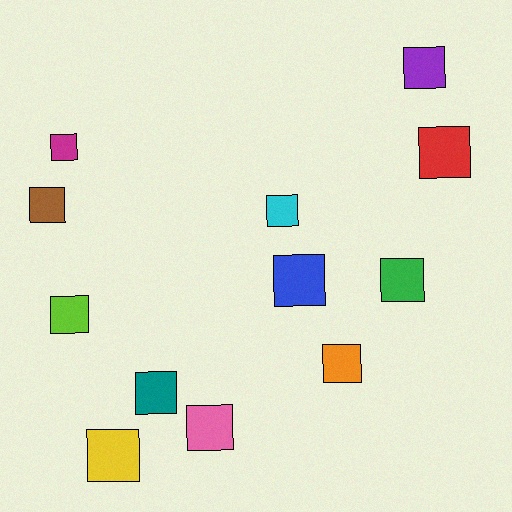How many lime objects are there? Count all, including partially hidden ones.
There is 1 lime object.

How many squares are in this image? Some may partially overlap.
There are 12 squares.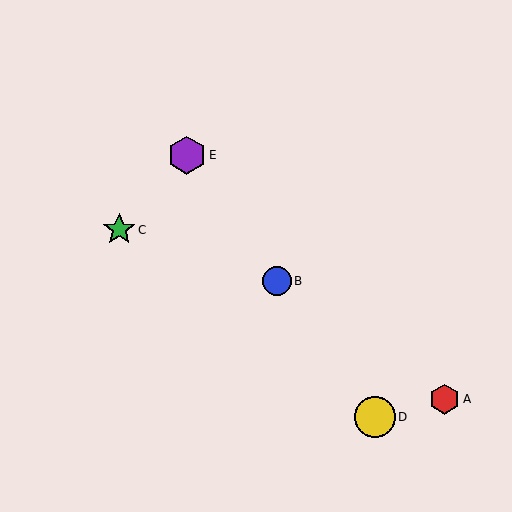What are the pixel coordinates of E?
Object E is at (187, 155).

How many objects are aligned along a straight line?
3 objects (B, D, E) are aligned along a straight line.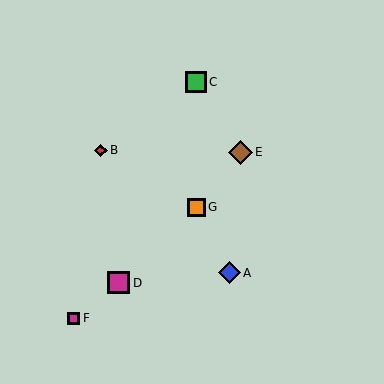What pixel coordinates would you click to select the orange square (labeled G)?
Click at (196, 207) to select the orange square G.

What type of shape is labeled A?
Shape A is a blue diamond.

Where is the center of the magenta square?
The center of the magenta square is at (74, 318).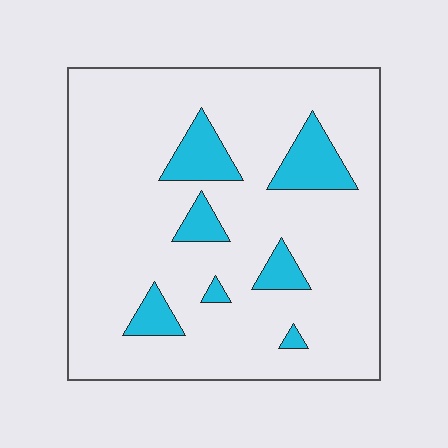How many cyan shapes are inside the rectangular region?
7.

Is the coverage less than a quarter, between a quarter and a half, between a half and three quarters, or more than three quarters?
Less than a quarter.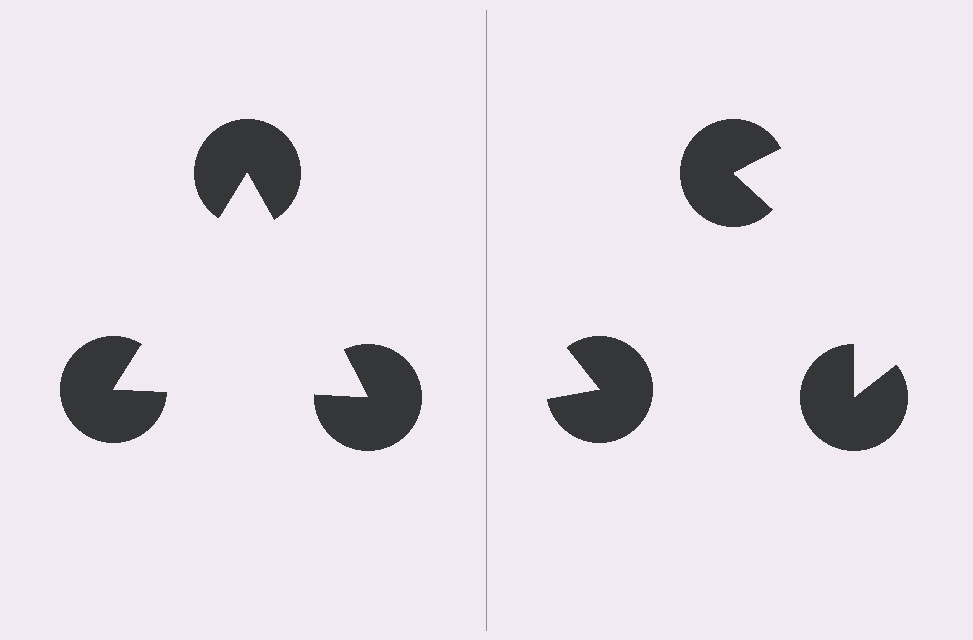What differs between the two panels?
The pac-man discs are positioned identically on both sides; only the wedge orientations differ. On the left they align to a triangle; on the right they are misaligned.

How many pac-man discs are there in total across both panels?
6 — 3 on each side.